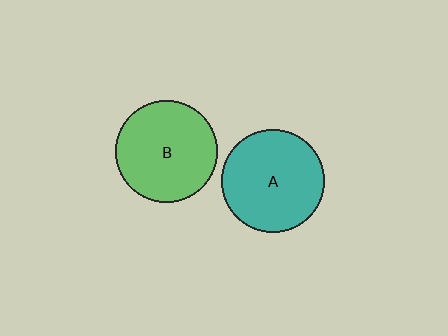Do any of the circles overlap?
No, none of the circles overlap.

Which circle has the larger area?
Circle B (green).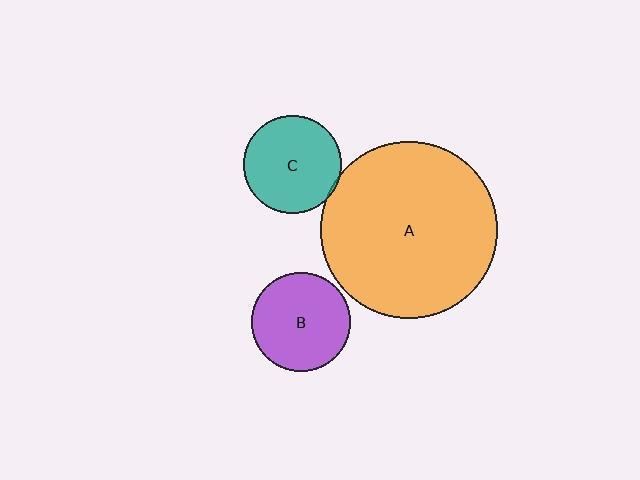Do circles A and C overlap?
Yes.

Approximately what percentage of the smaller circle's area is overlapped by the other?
Approximately 5%.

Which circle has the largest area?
Circle A (orange).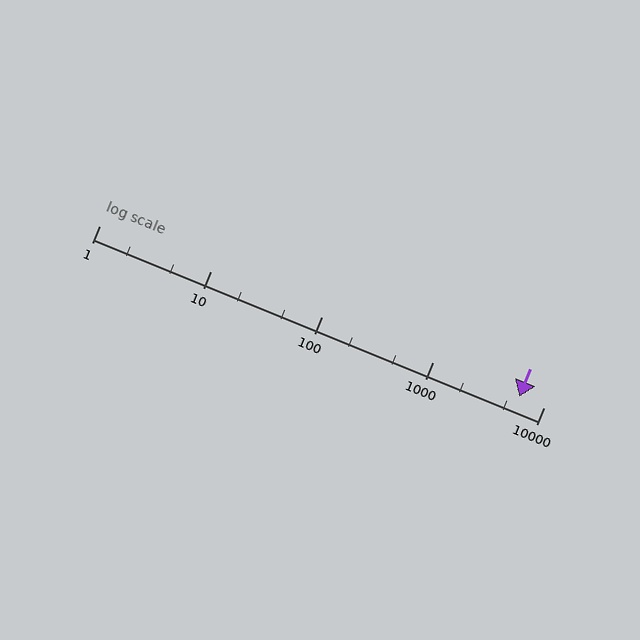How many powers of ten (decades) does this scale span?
The scale spans 4 decades, from 1 to 10000.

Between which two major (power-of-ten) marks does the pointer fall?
The pointer is between 1000 and 10000.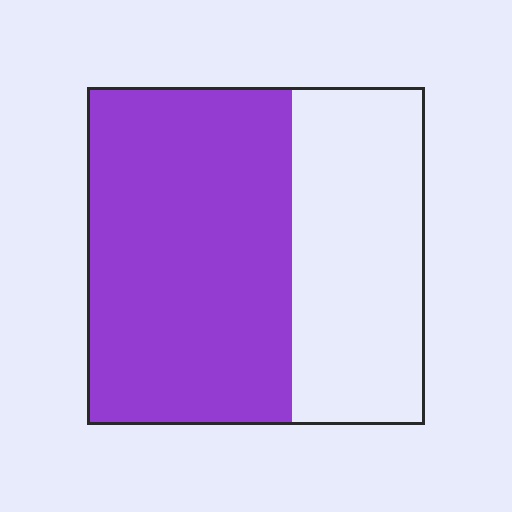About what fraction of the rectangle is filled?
About three fifths (3/5).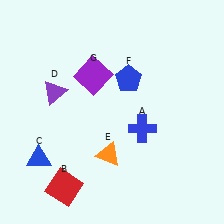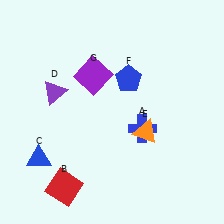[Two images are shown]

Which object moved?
The orange triangle (E) moved right.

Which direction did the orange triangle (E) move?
The orange triangle (E) moved right.